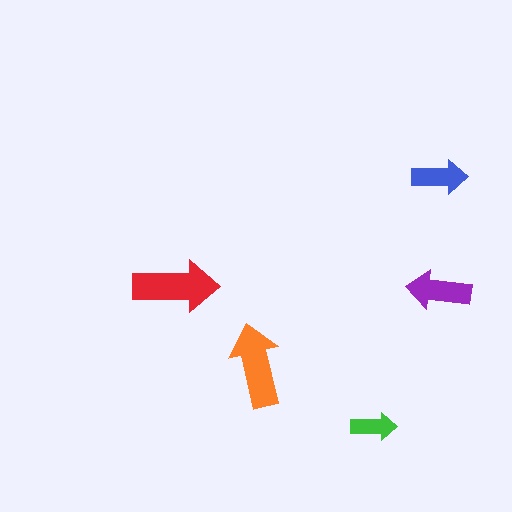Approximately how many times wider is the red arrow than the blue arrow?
About 1.5 times wider.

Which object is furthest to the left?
The red arrow is leftmost.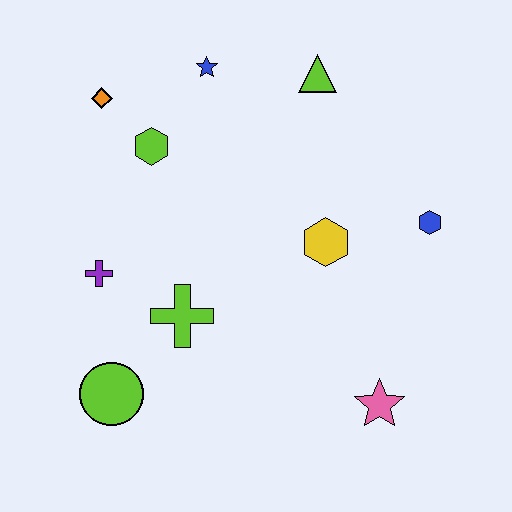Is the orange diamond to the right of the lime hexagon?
No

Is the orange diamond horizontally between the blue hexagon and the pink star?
No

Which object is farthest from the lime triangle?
The lime circle is farthest from the lime triangle.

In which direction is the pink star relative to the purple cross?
The pink star is to the right of the purple cross.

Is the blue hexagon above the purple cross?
Yes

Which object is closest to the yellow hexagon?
The blue hexagon is closest to the yellow hexagon.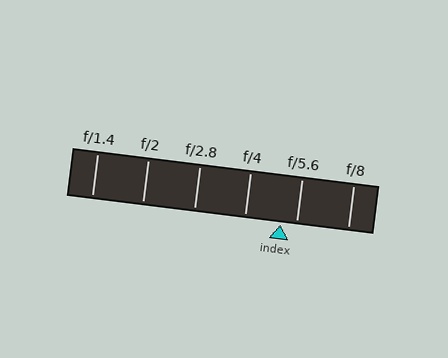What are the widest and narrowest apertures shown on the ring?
The widest aperture shown is f/1.4 and the narrowest is f/8.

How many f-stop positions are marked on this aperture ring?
There are 6 f-stop positions marked.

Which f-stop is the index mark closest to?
The index mark is closest to f/5.6.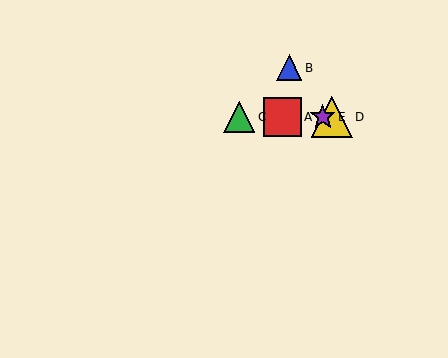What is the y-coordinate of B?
Object B is at y≈68.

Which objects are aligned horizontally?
Objects A, C, D, E are aligned horizontally.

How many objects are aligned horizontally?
4 objects (A, C, D, E) are aligned horizontally.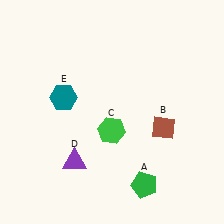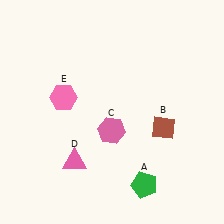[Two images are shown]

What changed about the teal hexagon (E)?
In Image 1, E is teal. In Image 2, it changed to pink.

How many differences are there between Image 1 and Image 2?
There are 3 differences between the two images.